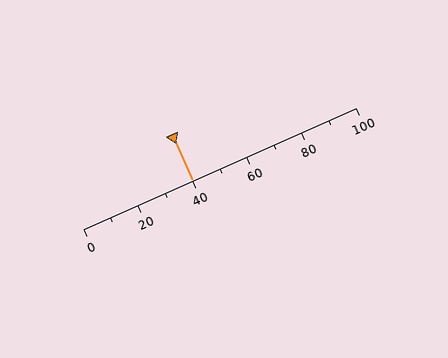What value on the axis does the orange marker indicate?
The marker indicates approximately 40.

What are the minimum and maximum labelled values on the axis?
The axis runs from 0 to 100.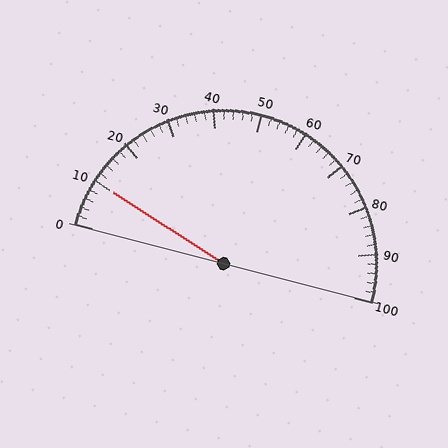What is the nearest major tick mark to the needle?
The nearest major tick mark is 10.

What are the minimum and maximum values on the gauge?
The gauge ranges from 0 to 100.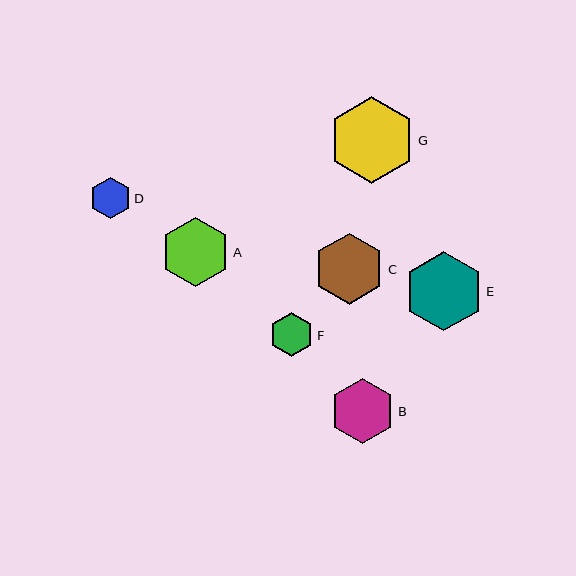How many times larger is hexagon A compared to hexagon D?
Hexagon A is approximately 1.7 times the size of hexagon D.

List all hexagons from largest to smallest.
From largest to smallest: G, E, C, A, B, F, D.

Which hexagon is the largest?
Hexagon G is the largest with a size of approximately 87 pixels.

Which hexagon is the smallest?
Hexagon D is the smallest with a size of approximately 41 pixels.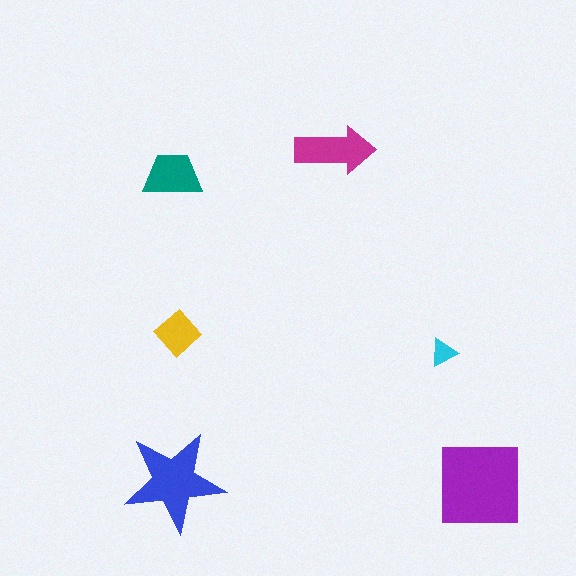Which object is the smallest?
The cyan triangle.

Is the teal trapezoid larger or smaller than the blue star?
Smaller.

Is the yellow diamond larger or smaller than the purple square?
Smaller.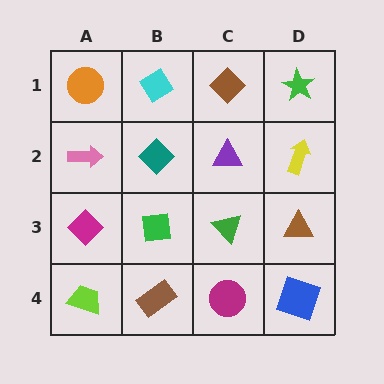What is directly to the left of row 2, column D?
A purple triangle.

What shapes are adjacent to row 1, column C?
A purple triangle (row 2, column C), a cyan diamond (row 1, column B), a green star (row 1, column D).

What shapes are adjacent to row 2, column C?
A brown diamond (row 1, column C), a green triangle (row 3, column C), a teal diamond (row 2, column B), a yellow arrow (row 2, column D).